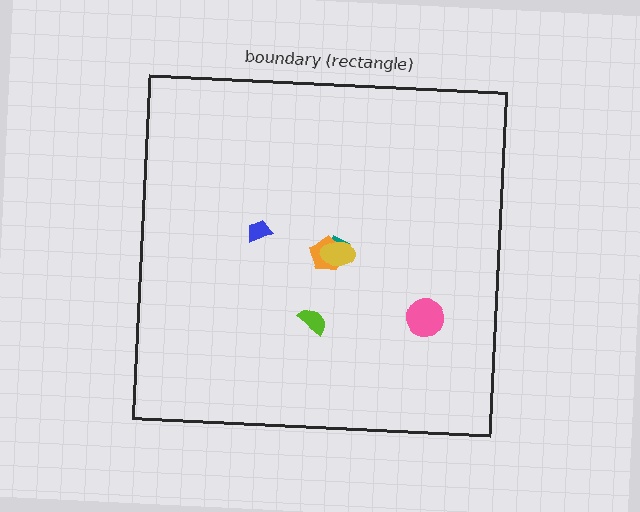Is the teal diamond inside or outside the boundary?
Inside.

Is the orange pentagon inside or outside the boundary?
Inside.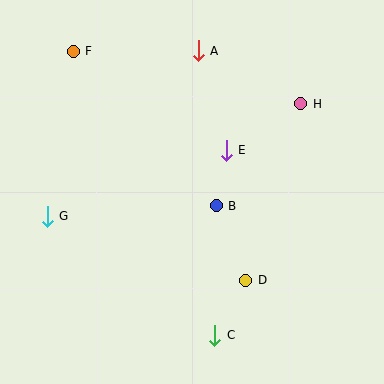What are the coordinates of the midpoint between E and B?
The midpoint between E and B is at (221, 178).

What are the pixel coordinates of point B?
Point B is at (216, 206).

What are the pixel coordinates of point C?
Point C is at (215, 335).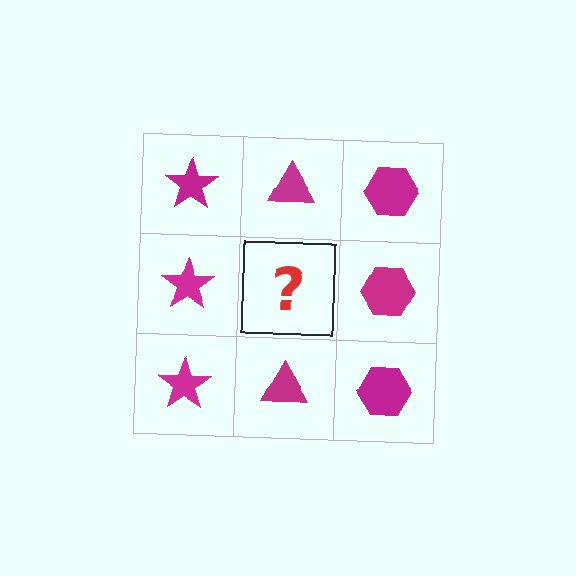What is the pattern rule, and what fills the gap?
The rule is that each column has a consistent shape. The gap should be filled with a magenta triangle.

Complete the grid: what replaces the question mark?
The question mark should be replaced with a magenta triangle.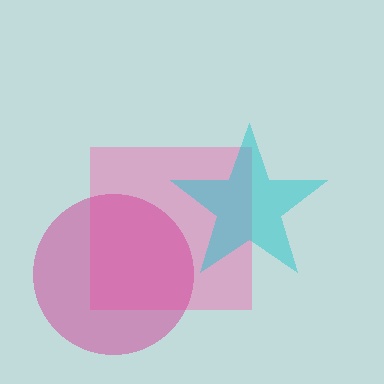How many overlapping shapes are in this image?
There are 3 overlapping shapes in the image.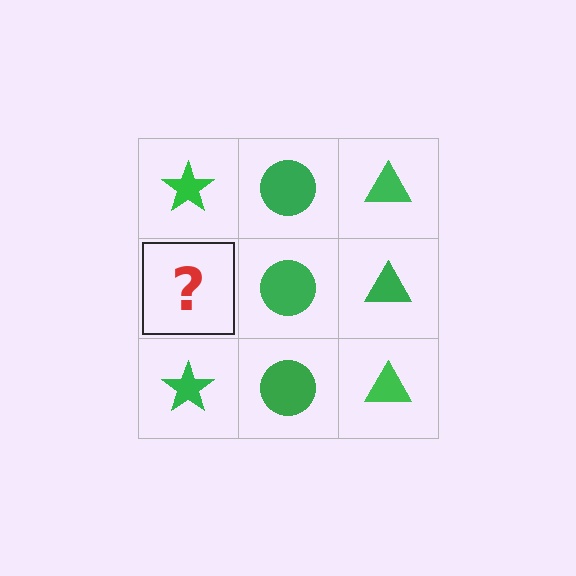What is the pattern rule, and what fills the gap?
The rule is that each column has a consistent shape. The gap should be filled with a green star.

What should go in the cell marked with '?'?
The missing cell should contain a green star.